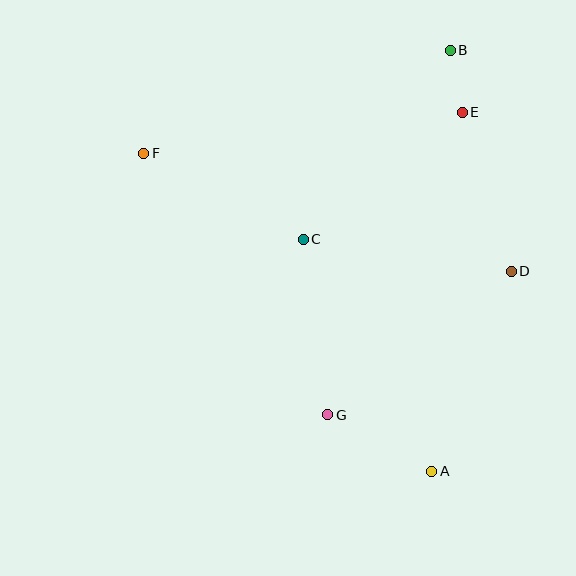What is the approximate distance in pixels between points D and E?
The distance between D and E is approximately 167 pixels.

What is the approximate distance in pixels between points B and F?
The distance between B and F is approximately 323 pixels.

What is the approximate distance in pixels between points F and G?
The distance between F and G is approximately 320 pixels.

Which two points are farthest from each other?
Points A and F are farthest from each other.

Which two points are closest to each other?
Points B and E are closest to each other.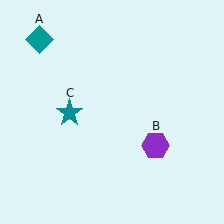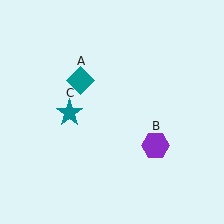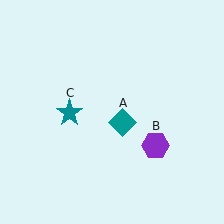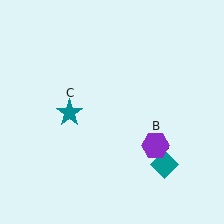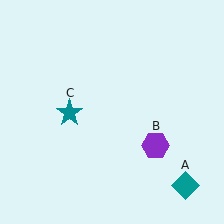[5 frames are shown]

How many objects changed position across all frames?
1 object changed position: teal diamond (object A).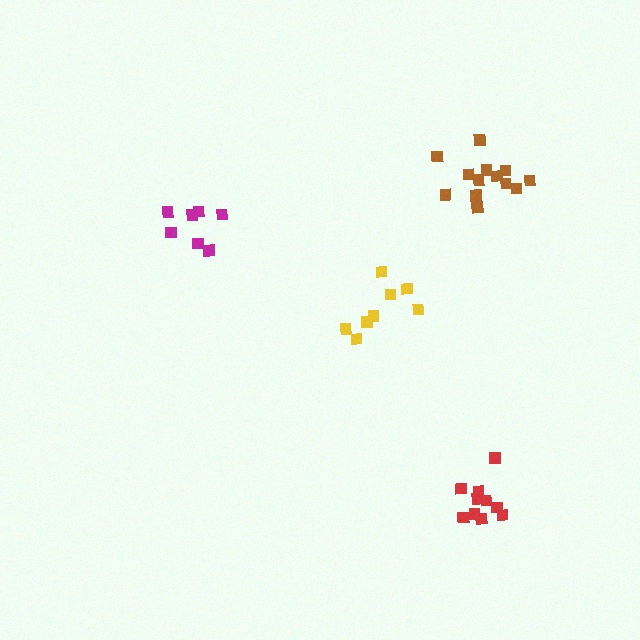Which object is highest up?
The brown cluster is topmost.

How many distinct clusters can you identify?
There are 4 distinct clusters.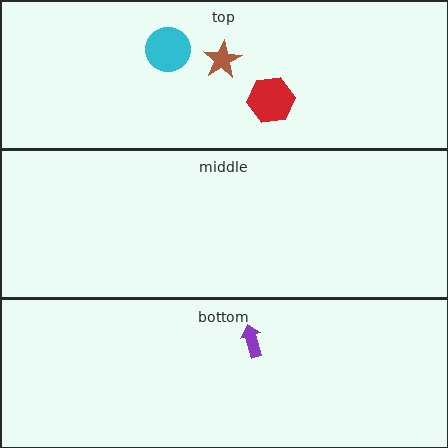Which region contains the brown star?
The top region.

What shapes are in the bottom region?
The purple arrow.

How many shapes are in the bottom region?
1.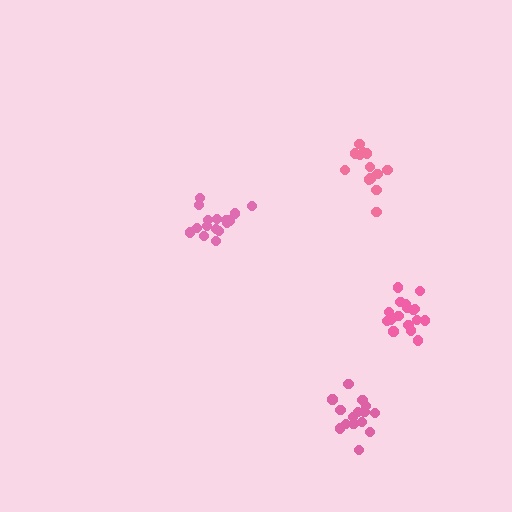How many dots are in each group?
Group 1: 17 dots, Group 2: 16 dots, Group 3: 15 dots, Group 4: 13 dots (61 total).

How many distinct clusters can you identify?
There are 4 distinct clusters.